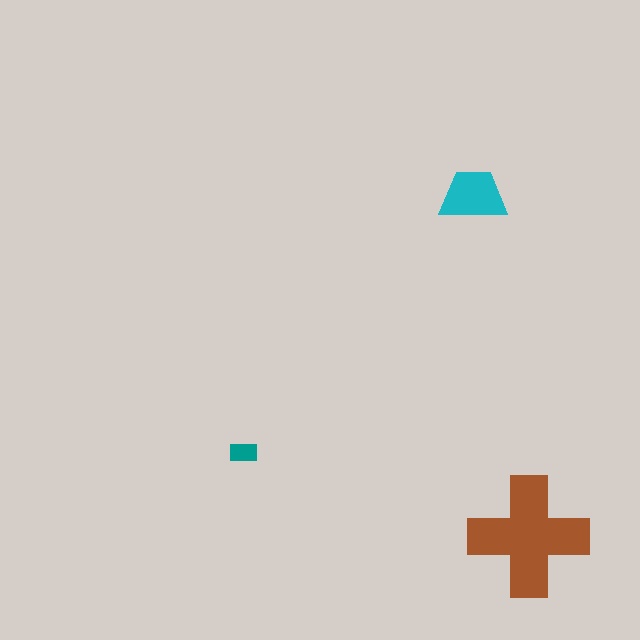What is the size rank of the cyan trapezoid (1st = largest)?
2nd.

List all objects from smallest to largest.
The teal rectangle, the cyan trapezoid, the brown cross.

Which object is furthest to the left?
The teal rectangle is leftmost.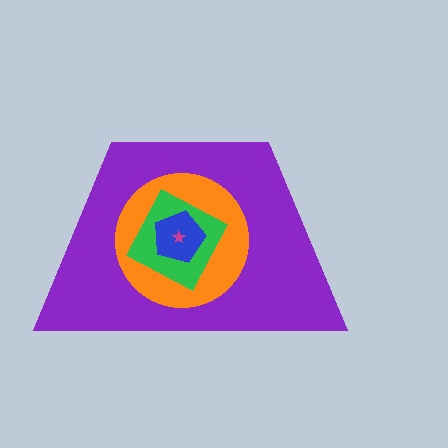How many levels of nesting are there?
5.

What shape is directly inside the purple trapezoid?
The orange circle.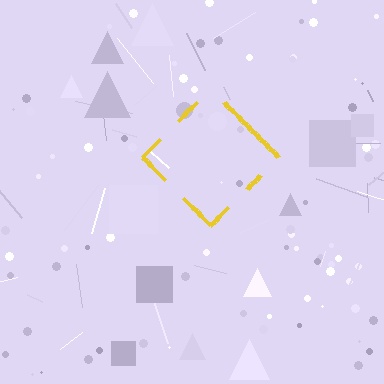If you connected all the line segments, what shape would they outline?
They would outline a diamond.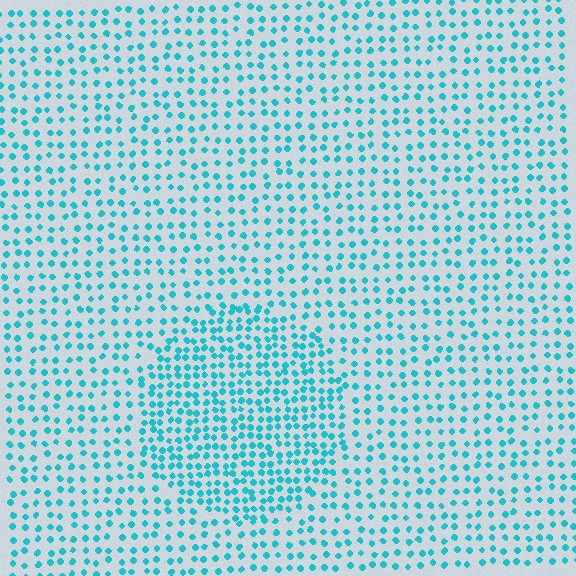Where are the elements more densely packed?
The elements are more densely packed inside the circle boundary.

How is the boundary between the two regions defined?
The boundary is defined by a change in element density (approximately 1.8x ratio). All elements are the same color, size, and shape.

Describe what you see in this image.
The image contains small cyan elements arranged at two different densities. A circle-shaped region is visible where the elements are more densely packed than the surrounding area.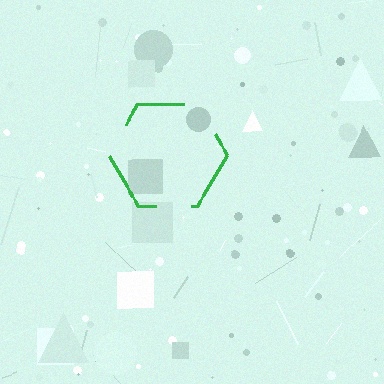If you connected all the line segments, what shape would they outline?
They would outline a hexagon.